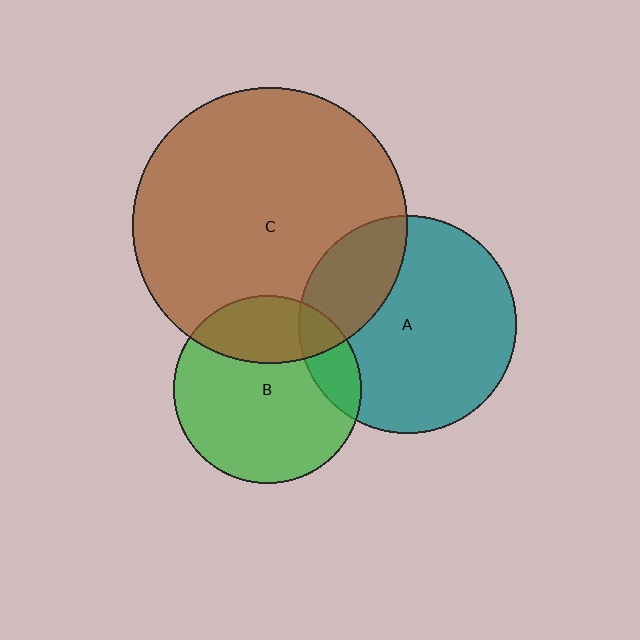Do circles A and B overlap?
Yes.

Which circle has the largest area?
Circle C (brown).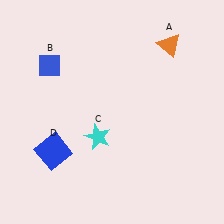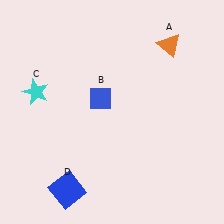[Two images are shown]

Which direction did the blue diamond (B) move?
The blue diamond (B) moved right.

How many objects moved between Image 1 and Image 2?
3 objects moved between the two images.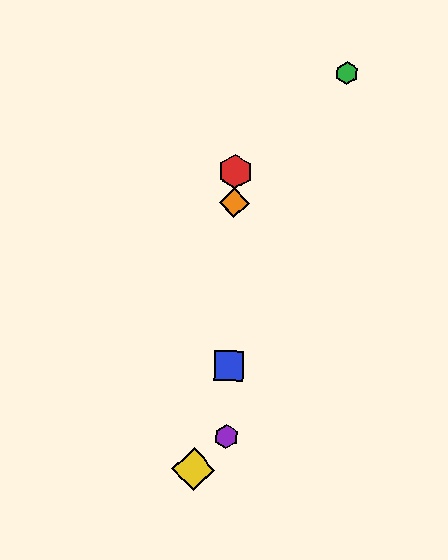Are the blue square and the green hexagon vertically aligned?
No, the blue square is at x≈229 and the green hexagon is at x≈347.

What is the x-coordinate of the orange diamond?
The orange diamond is at x≈235.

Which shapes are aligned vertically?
The red hexagon, the blue square, the purple hexagon, the orange diamond are aligned vertically.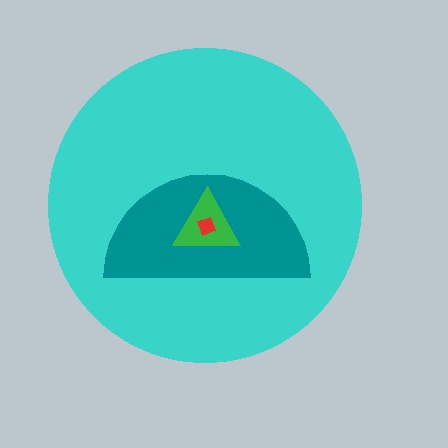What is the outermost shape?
The cyan circle.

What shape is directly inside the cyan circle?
The teal semicircle.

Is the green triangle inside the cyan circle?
Yes.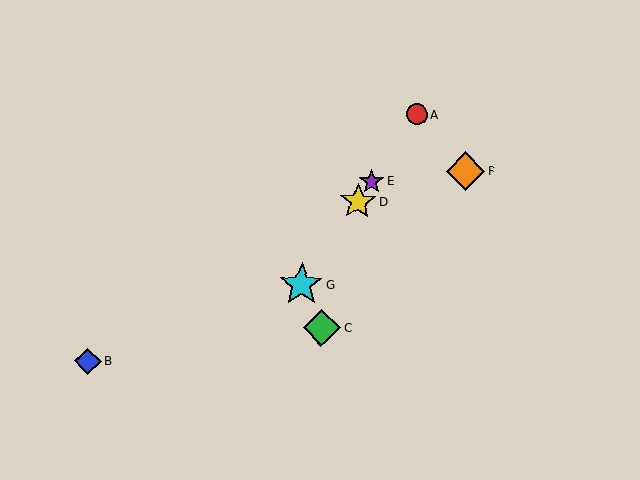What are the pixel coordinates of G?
Object G is at (301, 285).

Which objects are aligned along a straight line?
Objects A, D, E, G are aligned along a straight line.